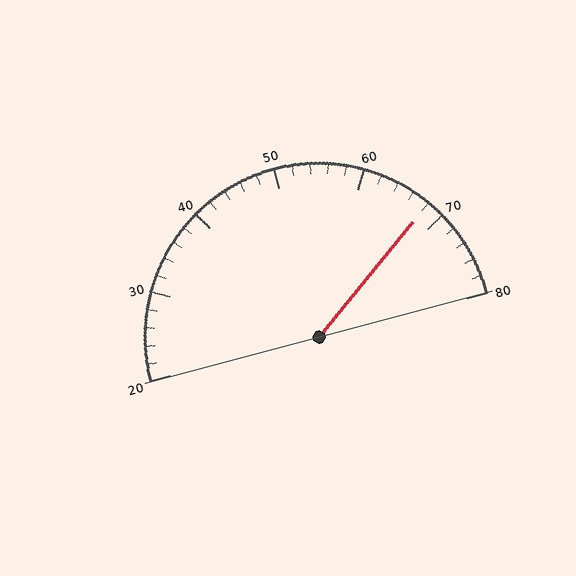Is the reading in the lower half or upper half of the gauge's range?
The reading is in the upper half of the range (20 to 80).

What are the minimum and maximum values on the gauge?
The gauge ranges from 20 to 80.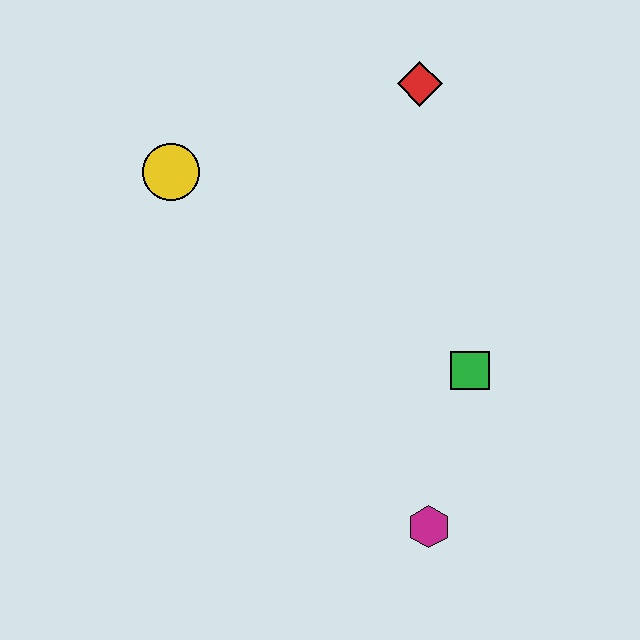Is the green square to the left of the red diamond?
No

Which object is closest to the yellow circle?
The red diamond is closest to the yellow circle.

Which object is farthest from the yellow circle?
The magenta hexagon is farthest from the yellow circle.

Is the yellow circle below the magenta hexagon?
No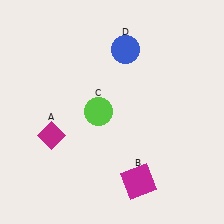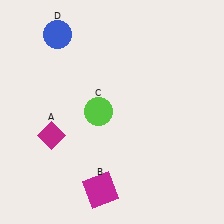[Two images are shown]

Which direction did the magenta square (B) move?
The magenta square (B) moved left.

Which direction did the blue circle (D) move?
The blue circle (D) moved left.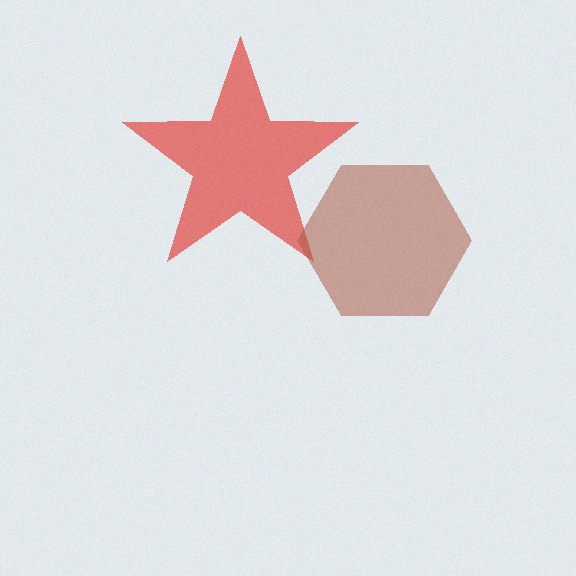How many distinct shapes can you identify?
There are 2 distinct shapes: a red star, a brown hexagon.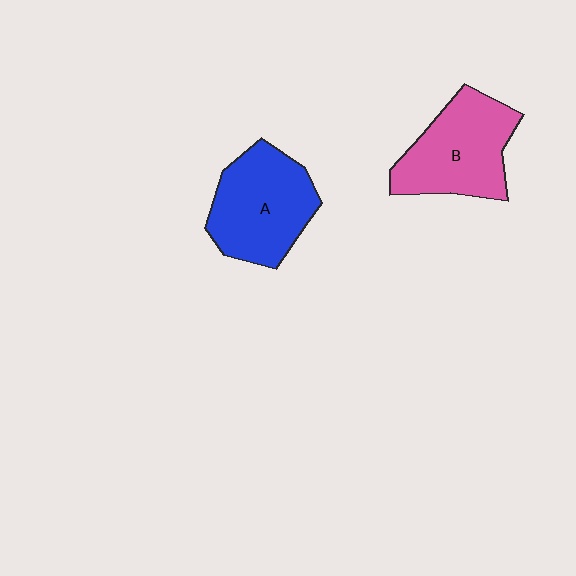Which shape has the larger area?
Shape A (blue).